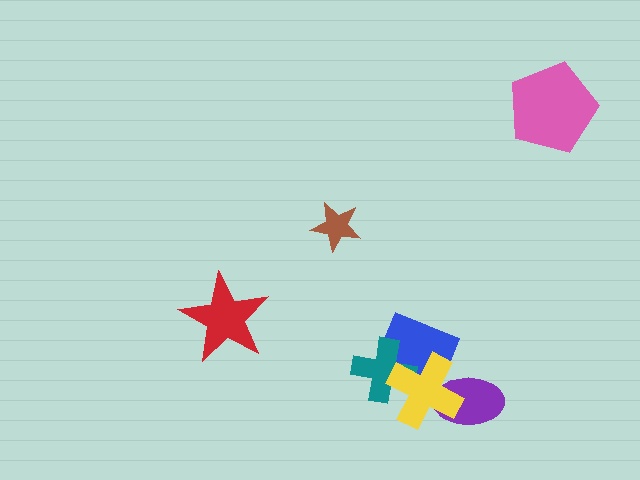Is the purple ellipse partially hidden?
Yes, it is partially covered by another shape.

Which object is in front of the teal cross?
The yellow cross is in front of the teal cross.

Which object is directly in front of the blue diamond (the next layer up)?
The teal cross is directly in front of the blue diamond.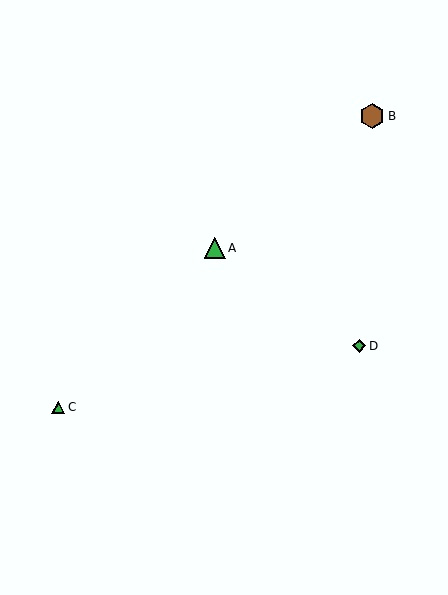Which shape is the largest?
The brown hexagon (labeled B) is the largest.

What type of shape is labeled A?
Shape A is a green triangle.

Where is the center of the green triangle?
The center of the green triangle is at (58, 407).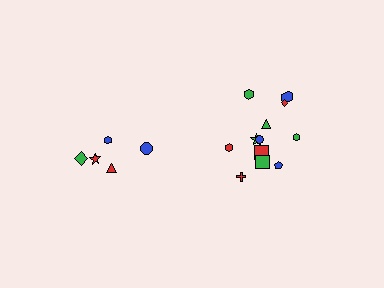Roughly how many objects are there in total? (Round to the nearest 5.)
Roughly 15 objects in total.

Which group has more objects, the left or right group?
The right group.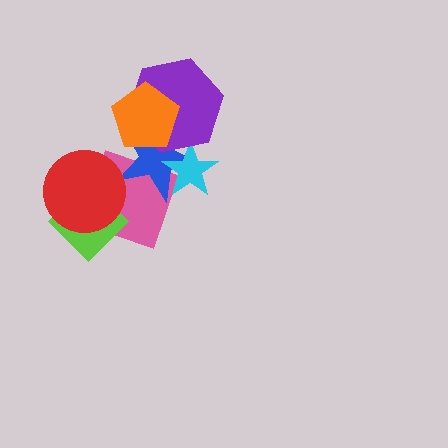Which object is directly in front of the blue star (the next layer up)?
The cyan star is directly in front of the blue star.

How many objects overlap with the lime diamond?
2 objects overlap with the lime diamond.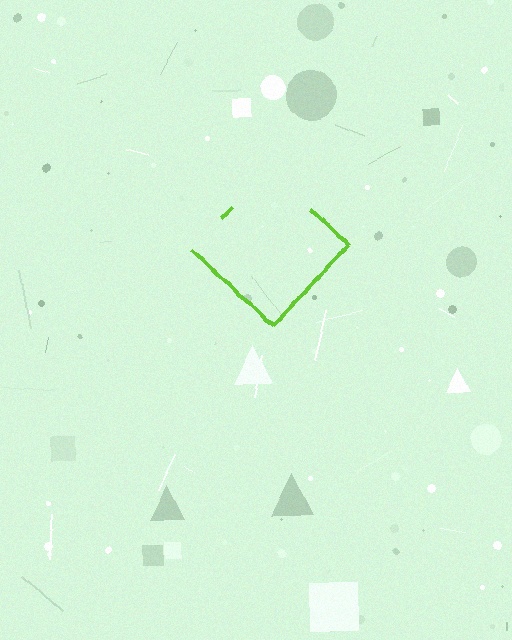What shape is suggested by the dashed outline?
The dashed outline suggests a diamond.